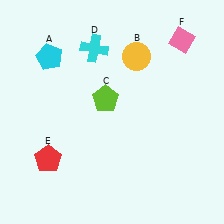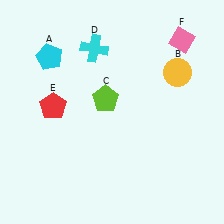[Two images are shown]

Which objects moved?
The objects that moved are: the yellow circle (B), the red pentagon (E).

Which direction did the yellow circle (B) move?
The yellow circle (B) moved right.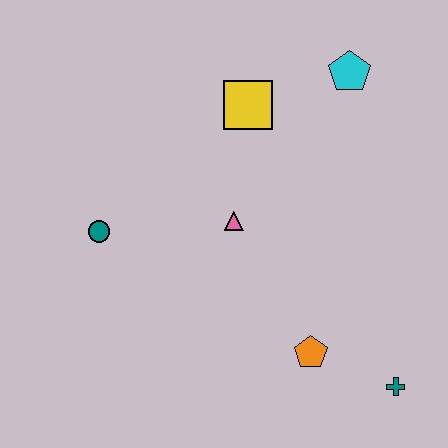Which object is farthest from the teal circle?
The teal cross is farthest from the teal circle.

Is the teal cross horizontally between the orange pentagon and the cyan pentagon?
No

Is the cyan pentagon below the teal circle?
No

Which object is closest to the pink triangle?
The yellow square is closest to the pink triangle.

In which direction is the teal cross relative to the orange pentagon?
The teal cross is to the right of the orange pentagon.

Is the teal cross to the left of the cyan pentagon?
No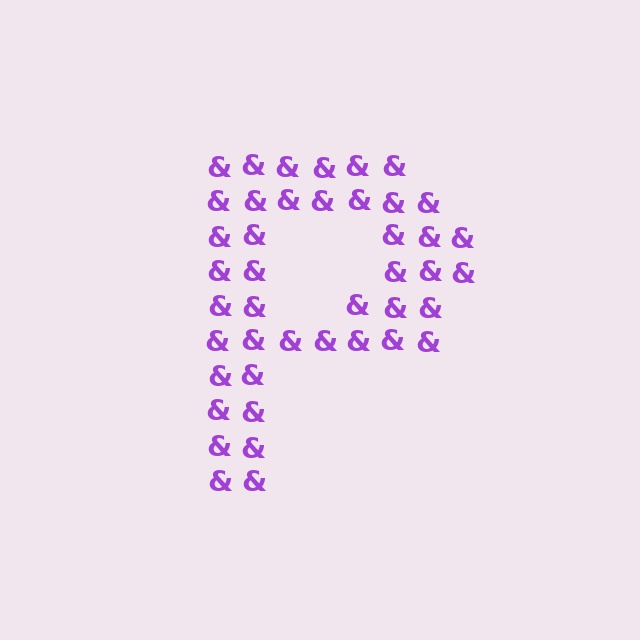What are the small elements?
The small elements are ampersands.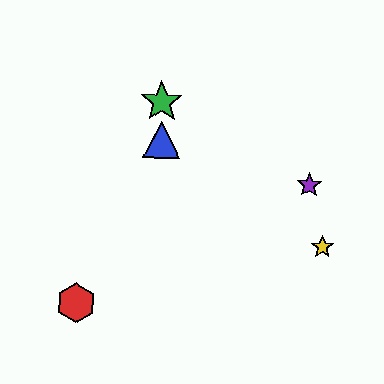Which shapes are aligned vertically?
The blue triangle, the green star are aligned vertically.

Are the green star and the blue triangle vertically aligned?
Yes, both are at x≈162.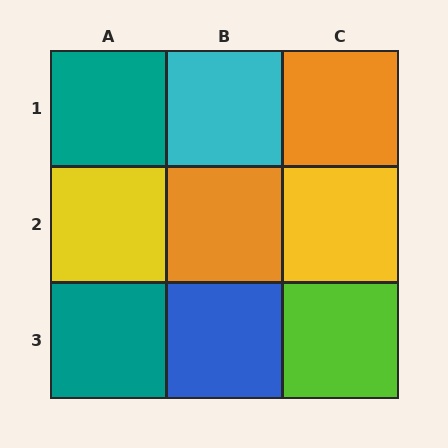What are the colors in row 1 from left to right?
Teal, cyan, orange.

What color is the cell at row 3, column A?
Teal.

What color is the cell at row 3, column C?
Lime.